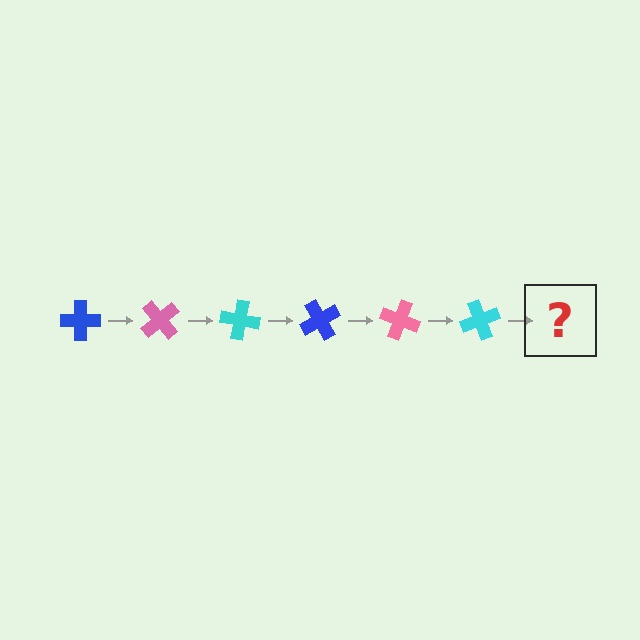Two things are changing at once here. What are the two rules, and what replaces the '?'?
The two rules are that it rotates 50 degrees each step and the color cycles through blue, pink, and cyan. The '?' should be a blue cross, rotated 300 degrees from the start.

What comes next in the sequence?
The next element should be a blue cross, rotated 300 degrees from the start.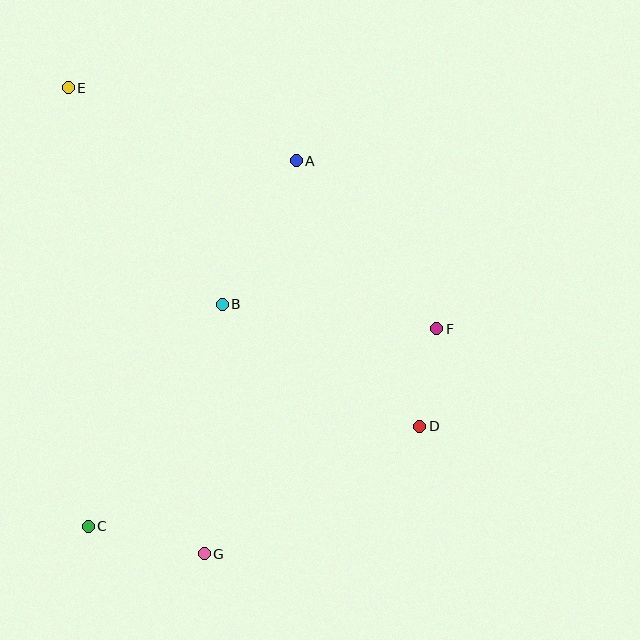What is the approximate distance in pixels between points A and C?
The distance between A and C is approximately 421 pixels.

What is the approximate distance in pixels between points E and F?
The distance between E and F is approximately 441 pixels.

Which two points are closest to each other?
Points D and F are closest to each other.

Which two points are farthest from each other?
Points D and E are farthest from each other.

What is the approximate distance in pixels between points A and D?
The distance between A and D is approximately 293 pixels.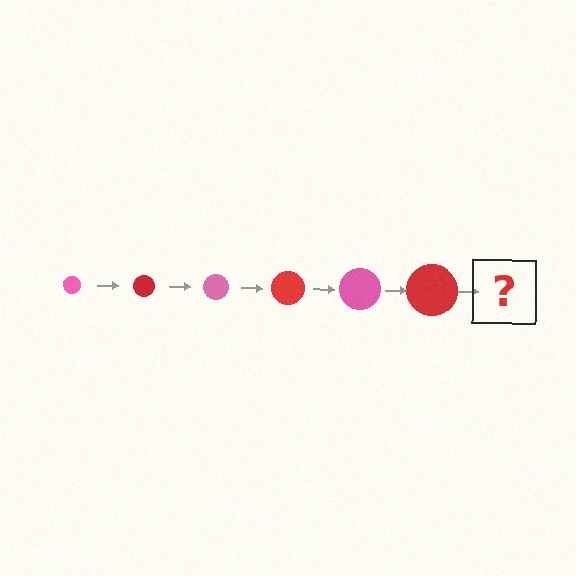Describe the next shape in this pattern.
It should be a pink circle, larger than the previous one.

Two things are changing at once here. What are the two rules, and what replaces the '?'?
The two rules are that the circle grows larger each step and the color cycles through pink and red. The '?' should be a pink circle, larger than the previous one.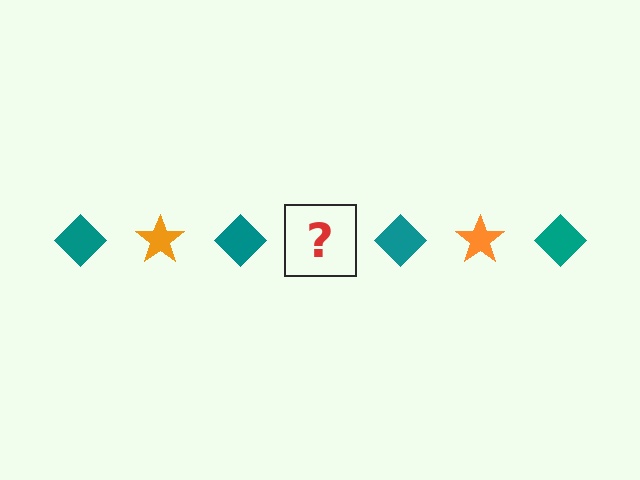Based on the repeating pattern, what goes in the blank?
The blank should be an orange star.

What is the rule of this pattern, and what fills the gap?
The rule is that the pattern alternates between teal diamond and orange star. The gap should be filled with an orange star.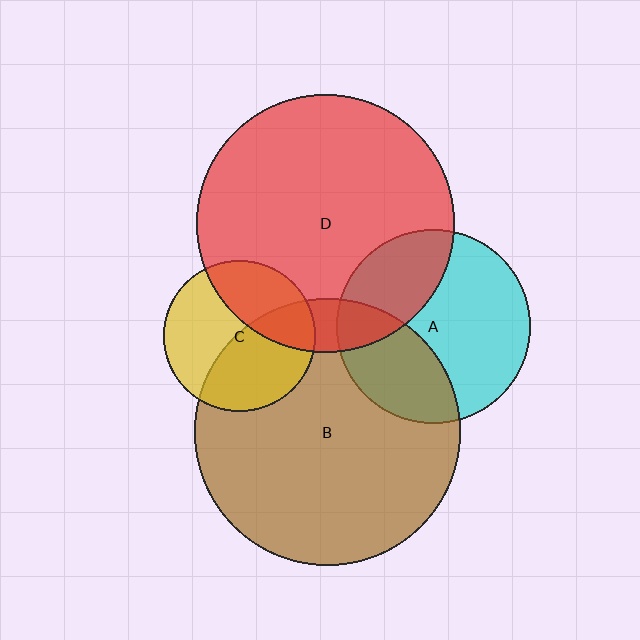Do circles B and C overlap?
Yes.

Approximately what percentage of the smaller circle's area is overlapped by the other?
Approximately 45%.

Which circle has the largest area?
Circle B (brown).